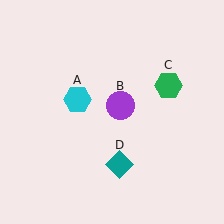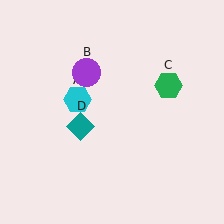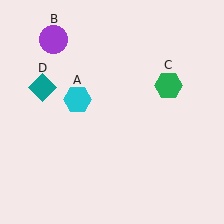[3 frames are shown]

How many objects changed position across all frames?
2 objects changed position: purple circle (object B), teal diamond (object D).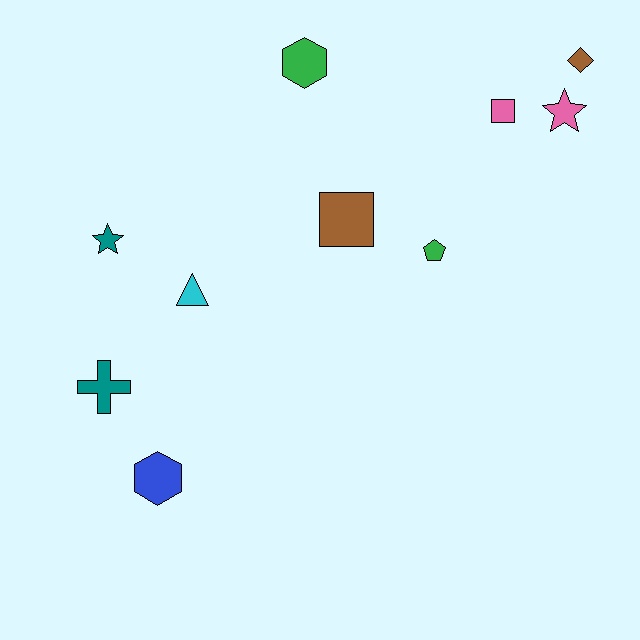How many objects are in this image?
There are 10 objects.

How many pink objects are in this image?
There are 2 pink objects.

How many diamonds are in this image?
There is 1 diamond.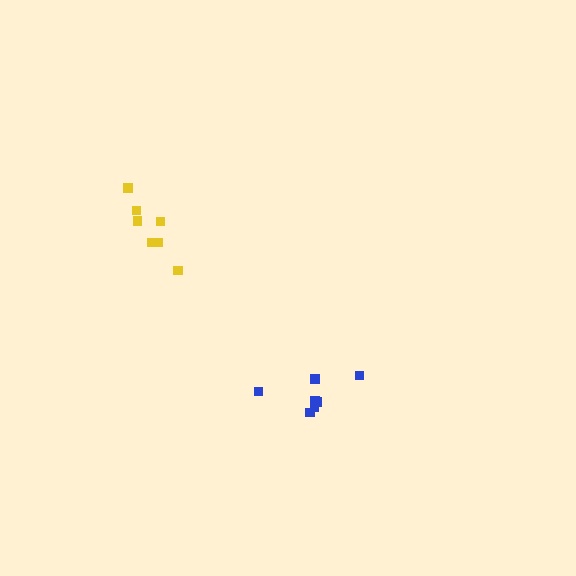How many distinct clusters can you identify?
There are 2 distinct clusters.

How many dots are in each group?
Group 1: 7 dots, Group 2: 7 dots (14 total).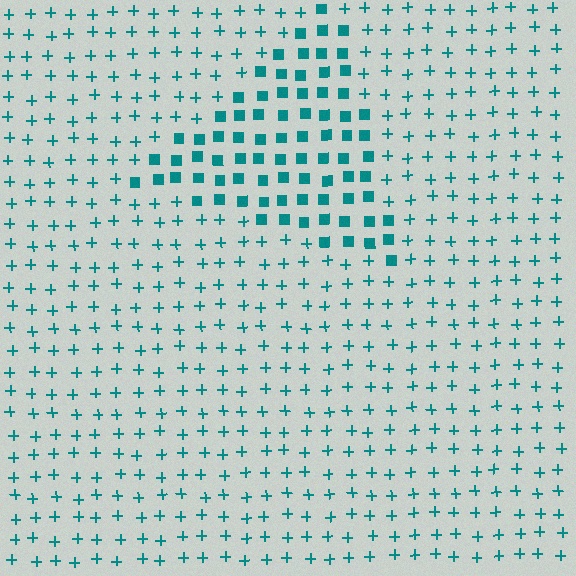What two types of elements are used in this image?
The image uses squares inside the triangle region and plus signs outside it.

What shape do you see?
I see a triangle.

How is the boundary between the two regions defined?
The boundary is defined by a change in element shape: squares inside vs. plus signs outside. All elements share the same color and spacing.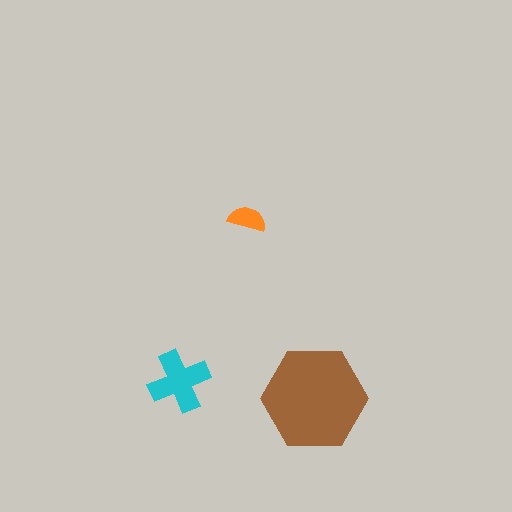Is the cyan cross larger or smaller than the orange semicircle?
Larger.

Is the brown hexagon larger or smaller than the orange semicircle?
Larger.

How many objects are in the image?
There are 3 objects in the image.